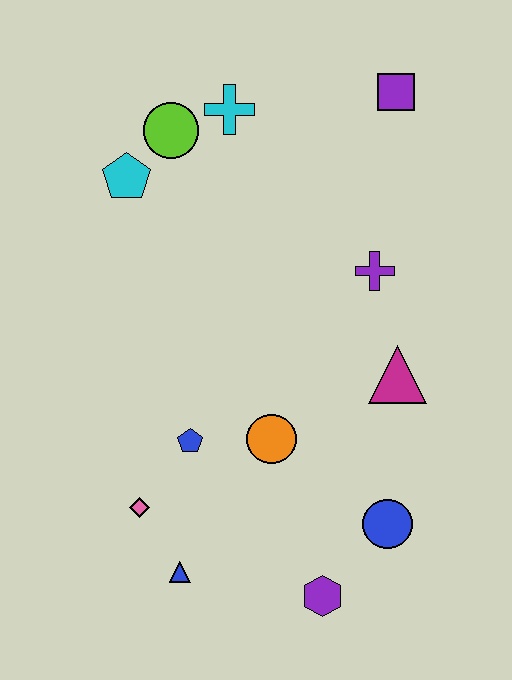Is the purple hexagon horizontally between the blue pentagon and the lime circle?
No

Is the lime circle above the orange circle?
Yes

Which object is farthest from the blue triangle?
The purple square is farthest from the blue triangle.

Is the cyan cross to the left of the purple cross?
Yes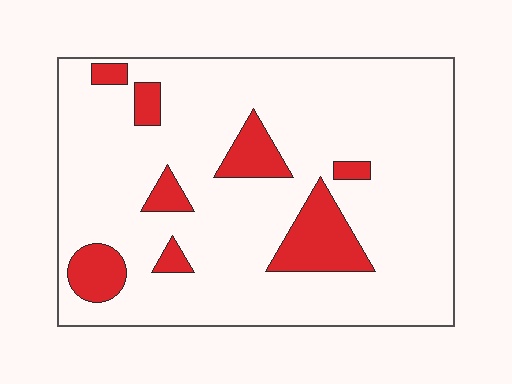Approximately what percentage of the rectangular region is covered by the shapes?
Approximately 15%.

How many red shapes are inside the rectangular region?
8.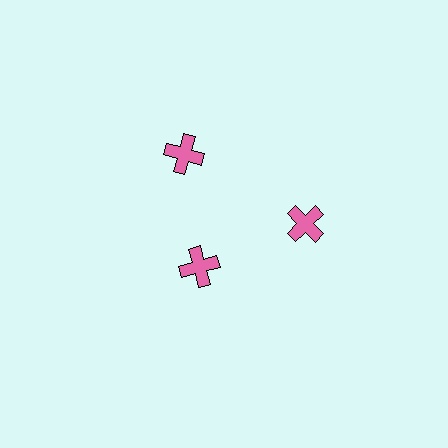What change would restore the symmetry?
The symmetry would be restored by moving it outward, back onto the ring so that all 3 crosses sit at equal angles and equal distance from the center.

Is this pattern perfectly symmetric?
No. The 3 pink crosses are arranged in a ring, but one element near the 7 o'clock position is pulled inward toward the center, breaking the 3-fold rotational symmetry.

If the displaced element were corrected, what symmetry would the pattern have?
It would have 3-fold rotational symmetry — the pattern would map onto itself every 120 degrees.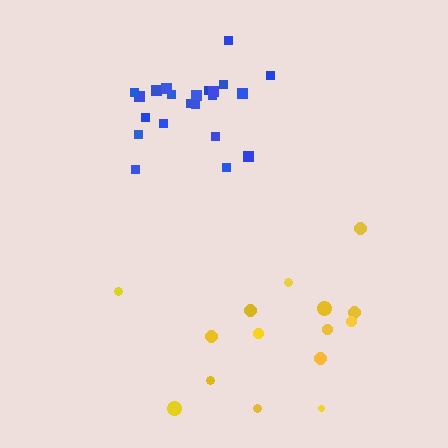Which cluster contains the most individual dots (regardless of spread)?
Blue (22).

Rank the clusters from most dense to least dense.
blue, yellow.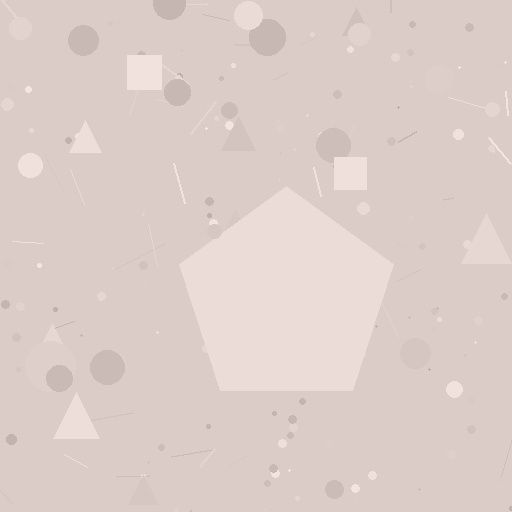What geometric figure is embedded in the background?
A pentagon is embedded in the background.